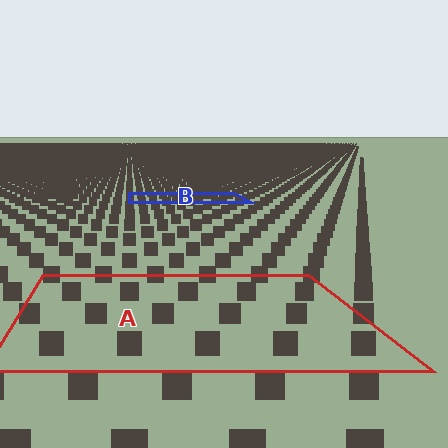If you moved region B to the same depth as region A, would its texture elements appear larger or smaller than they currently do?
They would appear larger. At a closer depth, the same texture elements are projected at a bigger on-screen size.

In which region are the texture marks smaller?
The texture marks are smaller in region B, because it is farther away.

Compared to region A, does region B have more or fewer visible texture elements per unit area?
Region B has more texture elements per unit area — they are packed more densely because it is farther away.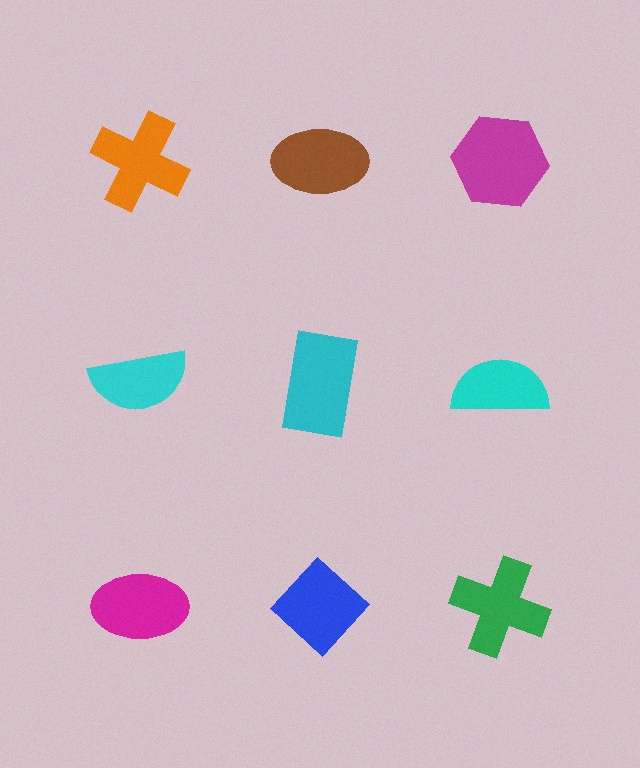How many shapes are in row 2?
3 shapes.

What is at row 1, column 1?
An orange cross.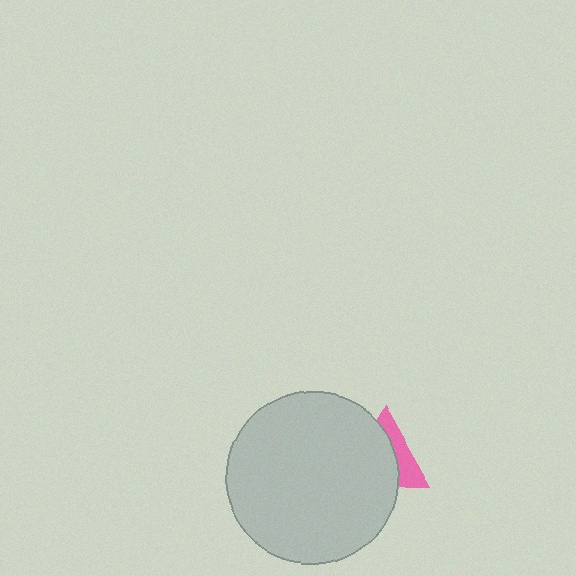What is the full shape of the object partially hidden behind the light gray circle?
The partially hidden object is a pink triangle.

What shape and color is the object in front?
The object in front is a light gray circle.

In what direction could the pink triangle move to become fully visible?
The pink triangle could move right. That would shift it out from behind the light gray circle entirely.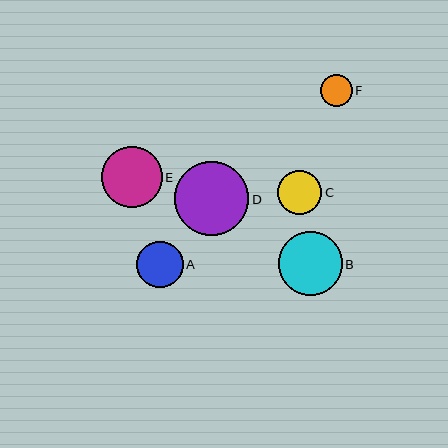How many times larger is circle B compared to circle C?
Circle B is approximately 1.4 times the size of circle C.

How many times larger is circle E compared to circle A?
Circle E is approximately 1.3 times the size of circle A.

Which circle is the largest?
Circle D is the largest with a size of approximately 74 pixels.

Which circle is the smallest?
Circle F is the smallest with a size of approximately 32 pixels.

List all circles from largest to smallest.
From largest to smallest: D, B, E, A, C, F.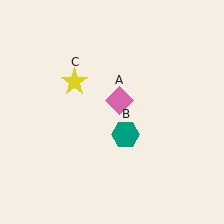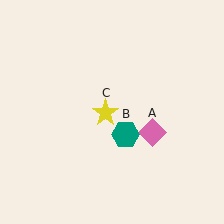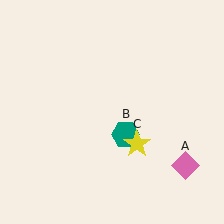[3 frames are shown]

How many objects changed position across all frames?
2 objects changed position: pink diamond (object A), yellow star (object C).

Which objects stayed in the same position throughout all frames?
Teal hexagon (object B) remained stationary.